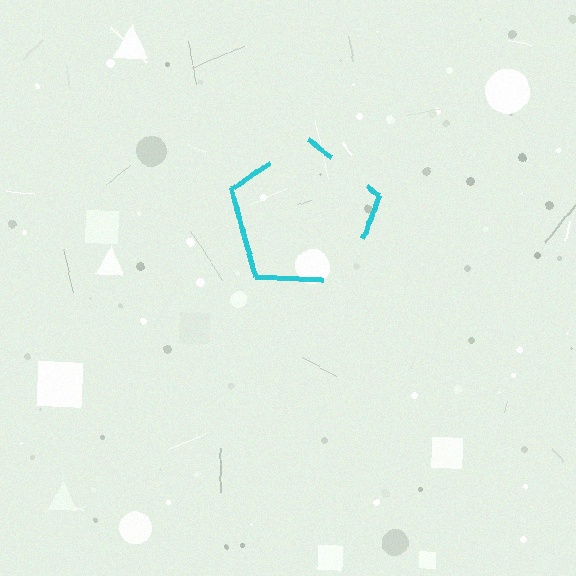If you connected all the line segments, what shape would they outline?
They would outline a pentagon.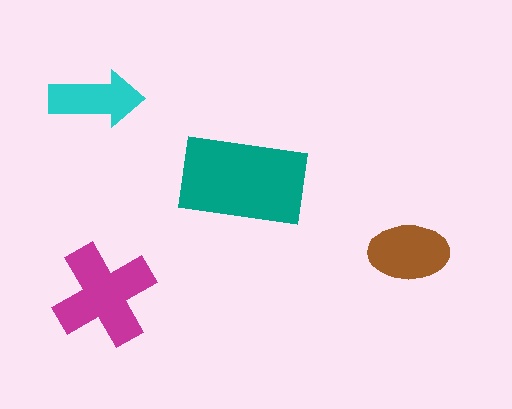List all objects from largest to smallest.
The teal rectangle, the magenta cross, the brown ellipse, the cyan arrow.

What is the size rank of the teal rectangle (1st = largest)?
1st.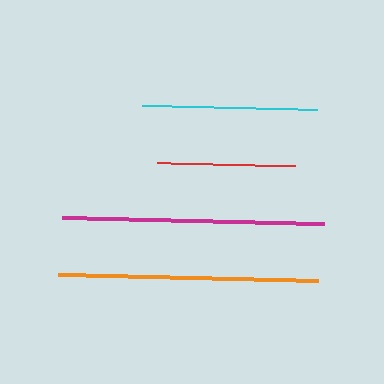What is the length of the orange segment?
The orange segment is approximately 259 pixels long.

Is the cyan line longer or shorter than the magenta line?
The magenta line is longer than the cyan line.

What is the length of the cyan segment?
The cyan segment is approximately 176 pixels long.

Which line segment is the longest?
The magenta line is the longest at approximately 262 pixels.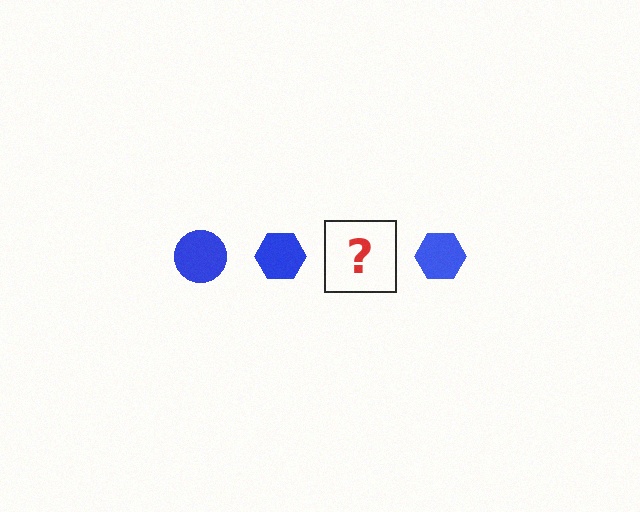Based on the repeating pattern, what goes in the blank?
The blank should be a blue circle.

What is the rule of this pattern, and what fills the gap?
The rule is that the pattern cycles through circle, hexagon shapes in blue. The gap should be filled with a blue circle.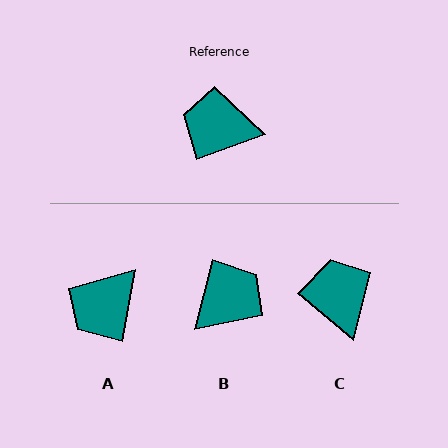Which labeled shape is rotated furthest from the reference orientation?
B, about 125 degrees away.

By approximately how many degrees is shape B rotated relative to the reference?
Approximately 125 degrees clockwise.